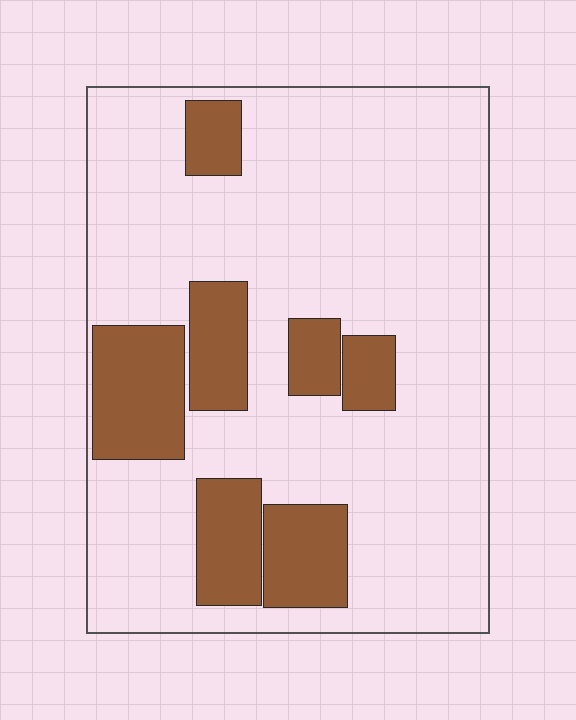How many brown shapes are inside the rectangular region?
7.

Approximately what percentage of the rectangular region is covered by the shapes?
Approximately 25%.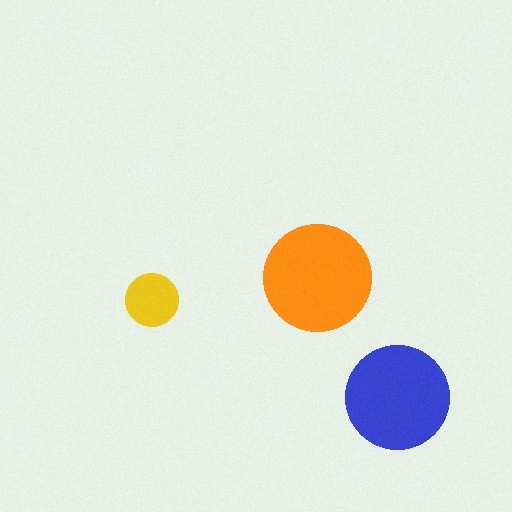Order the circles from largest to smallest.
the orange one, the blue one, the yellow one.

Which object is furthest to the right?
The blue circle is rightmost.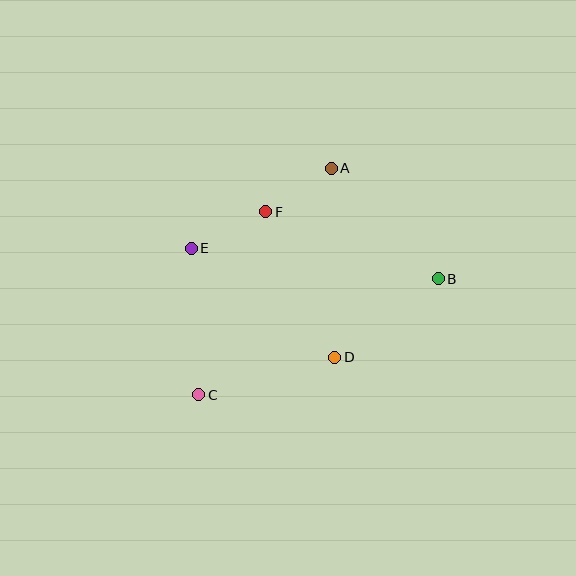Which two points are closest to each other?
Points A and F are closest to each other.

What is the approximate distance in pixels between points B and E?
The distance between B and E is approximately 249 pixels.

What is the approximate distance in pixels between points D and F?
The distance between D and F is approximately 161 pixels.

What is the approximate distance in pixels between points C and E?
The distance between C and E is approximately 147 pixels.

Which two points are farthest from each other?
Points B and C are farthest from each other.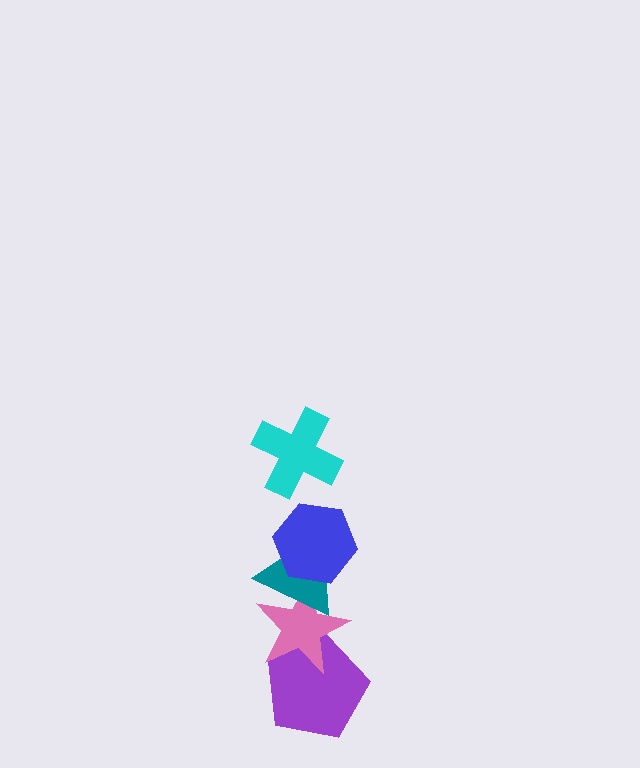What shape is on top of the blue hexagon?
The cyan cross is on top of the blue hexagon.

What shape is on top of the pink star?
The teal triangle is on top of the pink star.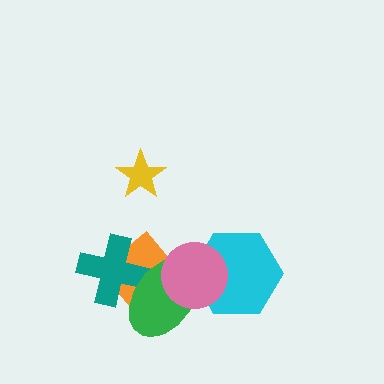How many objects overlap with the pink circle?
3 objects overlap with the pink circle.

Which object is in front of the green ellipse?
The pink circle is in front of the green ellipse.